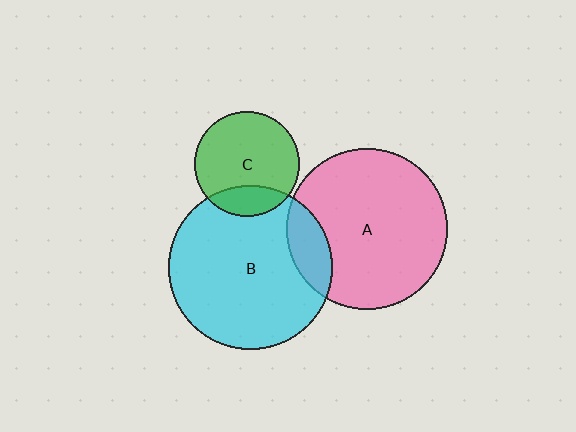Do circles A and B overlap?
Yes.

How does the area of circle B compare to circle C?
Approximately 2.5 times.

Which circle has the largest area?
Circle B (cyan).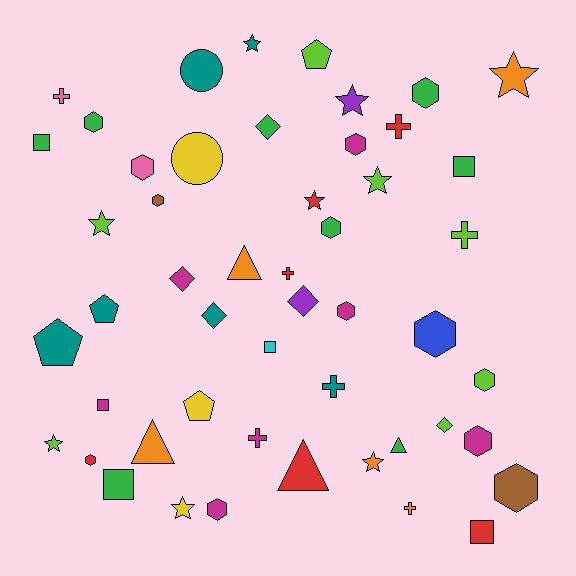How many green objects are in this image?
There are 8 green objects.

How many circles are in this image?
There are 2 circles.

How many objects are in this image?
There are 50 objects.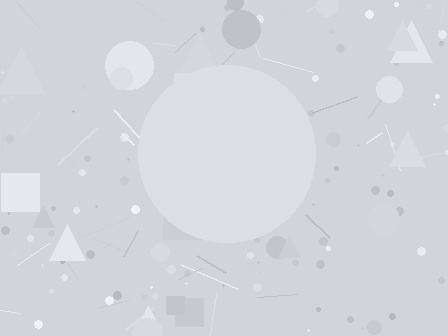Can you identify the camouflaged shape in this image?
The camouflaged shape is a circle.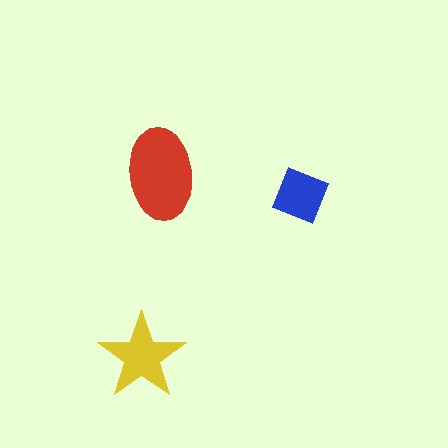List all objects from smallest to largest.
The blue square, the yellow star, the red ellipse.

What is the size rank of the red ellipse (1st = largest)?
1st.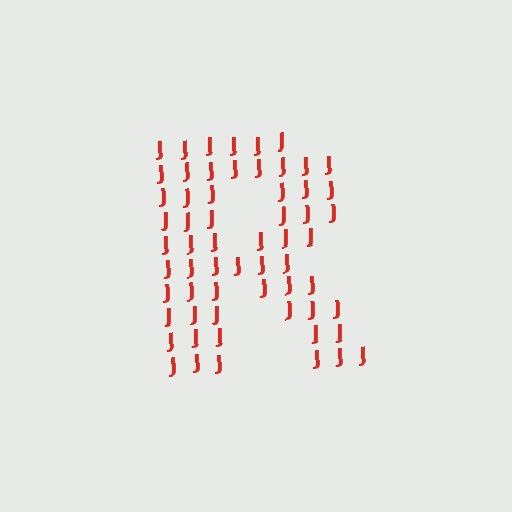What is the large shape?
The large shape is the letter R.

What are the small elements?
The small elements are letter J's.